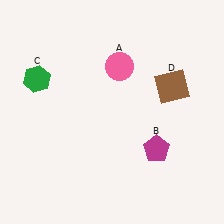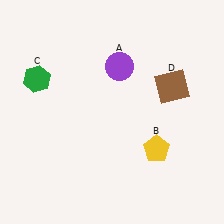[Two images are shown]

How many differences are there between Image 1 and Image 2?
There are 2 differences between the two images.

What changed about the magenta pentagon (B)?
In Image 1, B is magenta. In Image 2, it changed to yellow.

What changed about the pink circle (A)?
In Image 1, A is pink. In Image 2, it changed to purple.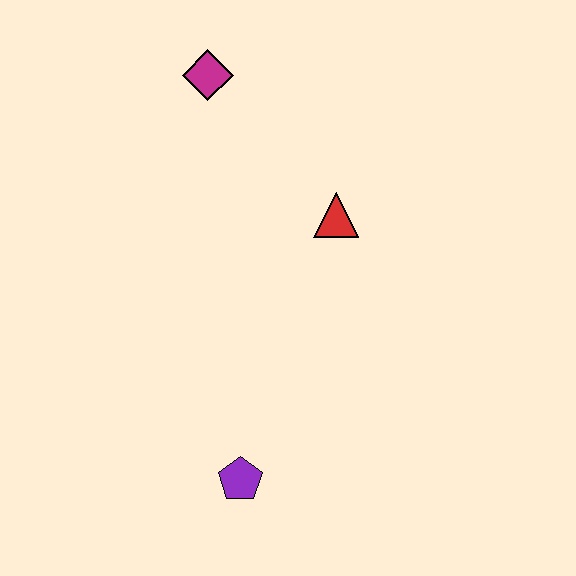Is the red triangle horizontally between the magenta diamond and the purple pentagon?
No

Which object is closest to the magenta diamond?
The red triangle is closest to the magenta diamond.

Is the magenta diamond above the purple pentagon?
Yes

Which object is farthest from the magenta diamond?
The purple pentagon is farthest from the magenta diamond.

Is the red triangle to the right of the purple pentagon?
Yes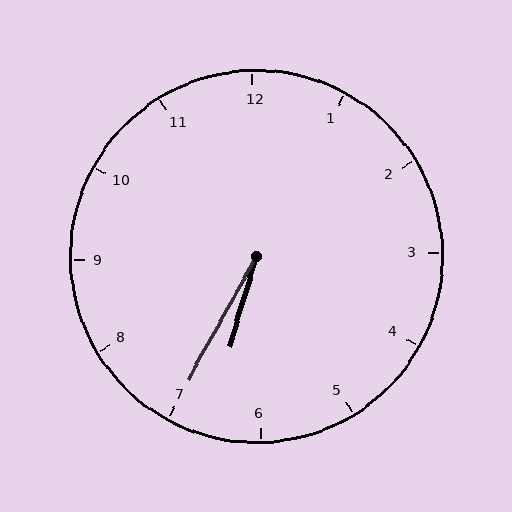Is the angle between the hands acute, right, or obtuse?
It is acute.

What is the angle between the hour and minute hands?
Approximately 12 degrees.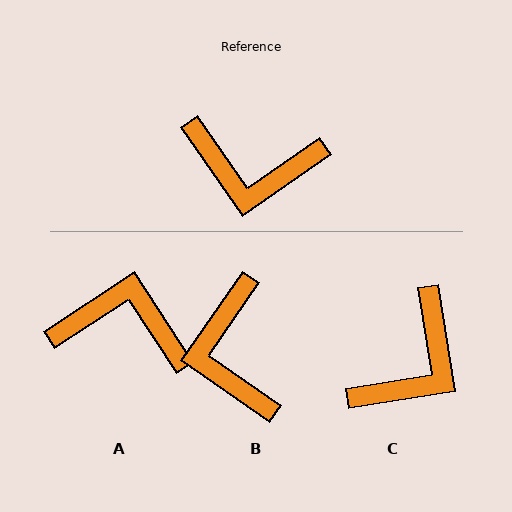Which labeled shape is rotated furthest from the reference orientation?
A, about 178 degrees away.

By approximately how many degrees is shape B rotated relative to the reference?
Approximately 69 degrees clockwise.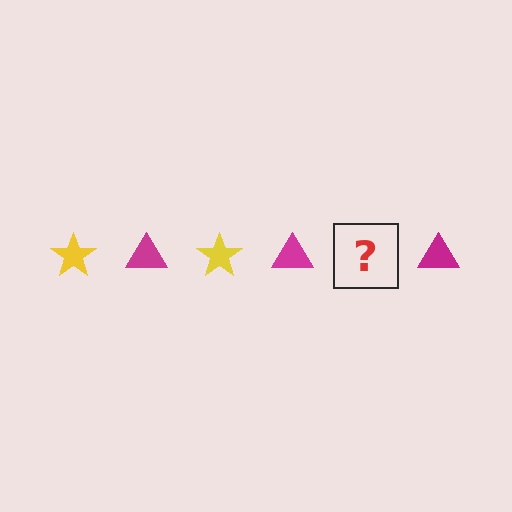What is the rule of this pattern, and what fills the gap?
The rule is that the pattern alternates between yellow star and magenta triangle. The gap should be filled with a yellow star.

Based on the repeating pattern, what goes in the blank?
The blank should be a yellow star.